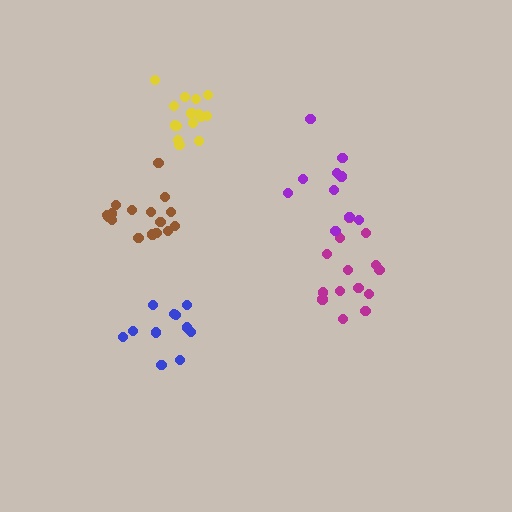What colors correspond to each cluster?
The clusters are colored: yellow, blue, magenta, brown, purple.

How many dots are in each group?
Group 1: 15 dots, Group 2: 11 dots, Group 3: 14 dots, Group 4: 16 dots, Group 5: 10 dots (66 total).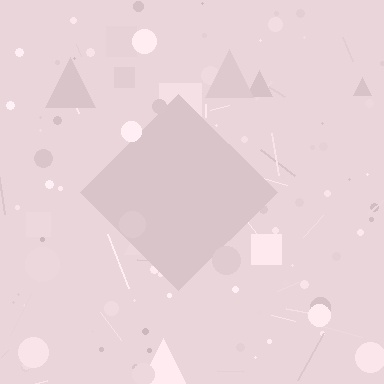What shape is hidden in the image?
A diamond is hidden in the image.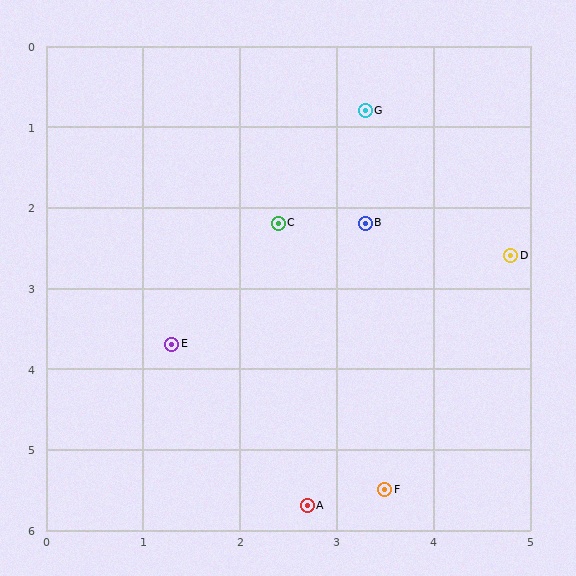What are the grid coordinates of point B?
Point B is at approximately (3.3, 2.2).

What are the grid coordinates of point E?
Point E is at approximately (1.3, 3.7).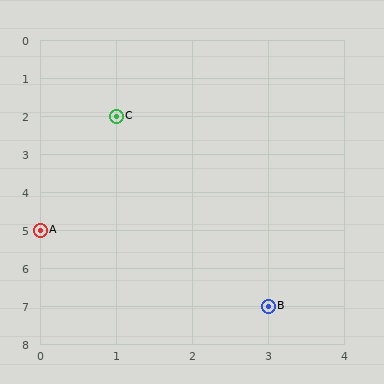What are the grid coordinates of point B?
Point B is at grid coordinates (3, 7).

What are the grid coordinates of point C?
Point C is at grid coordinates (1, 2).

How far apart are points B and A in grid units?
Points B and A are 3 columns and 2 rows apart (about 3.6 grid units diagonally).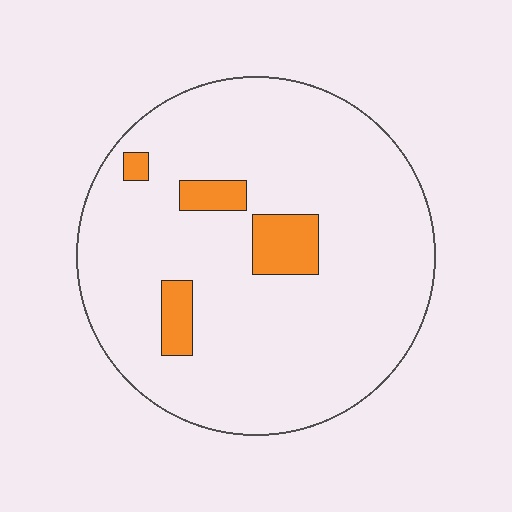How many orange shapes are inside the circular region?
4.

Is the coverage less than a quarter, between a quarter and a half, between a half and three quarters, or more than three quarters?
Less than a quarter.